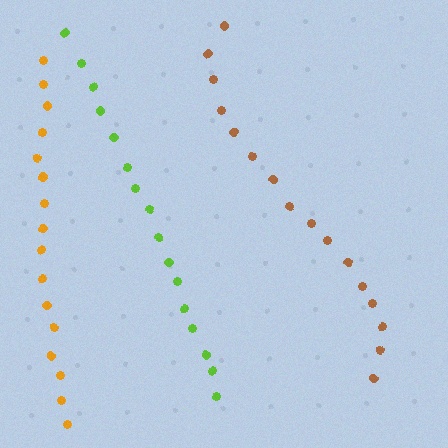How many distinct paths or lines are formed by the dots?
There are 3 distinct paths.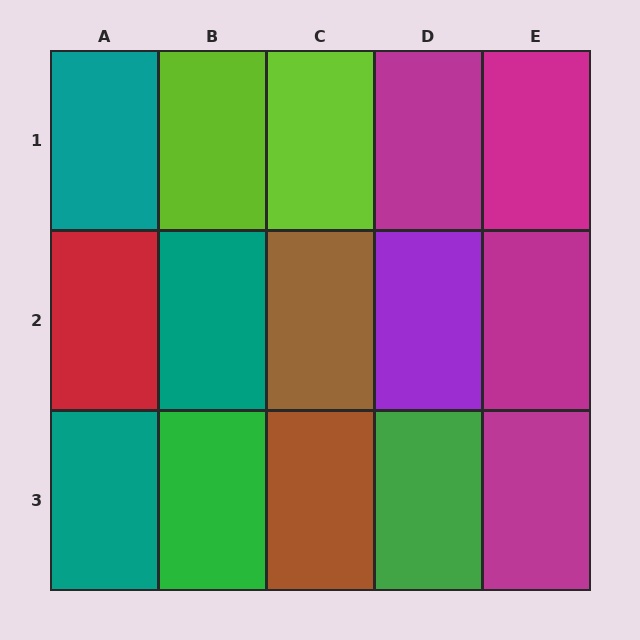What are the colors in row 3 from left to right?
Teal, green, brown, green, magenta.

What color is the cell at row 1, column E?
Magenta.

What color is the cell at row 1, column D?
Magenta.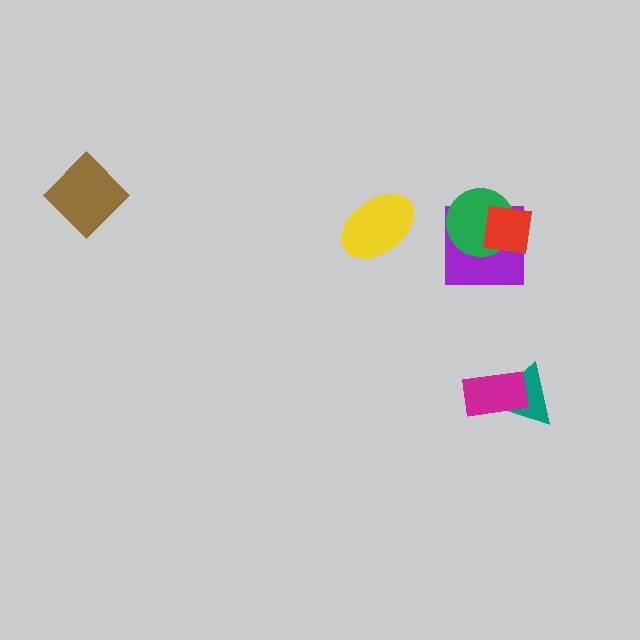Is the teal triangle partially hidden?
Yes, it is partially covered by another shape.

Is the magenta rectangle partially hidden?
No, no other shape covers it.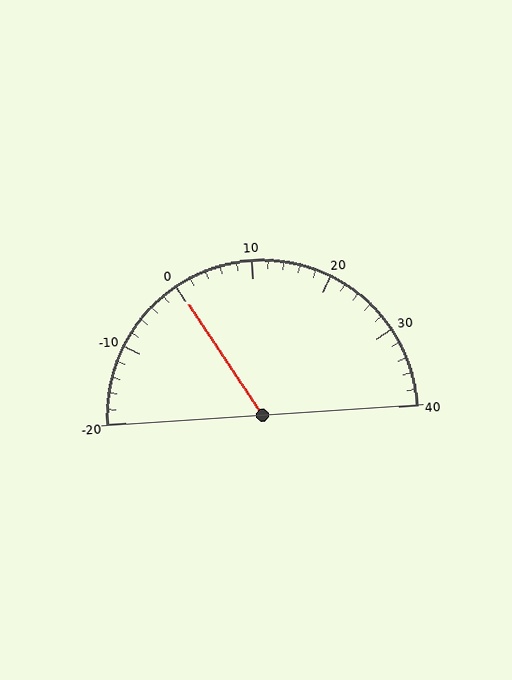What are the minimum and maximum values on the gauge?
The gauge ranges from -20 to 40.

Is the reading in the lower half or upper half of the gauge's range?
The reading is in the lower half of the range (-20 to 40).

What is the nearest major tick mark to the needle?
The nearest major tick mark is 0.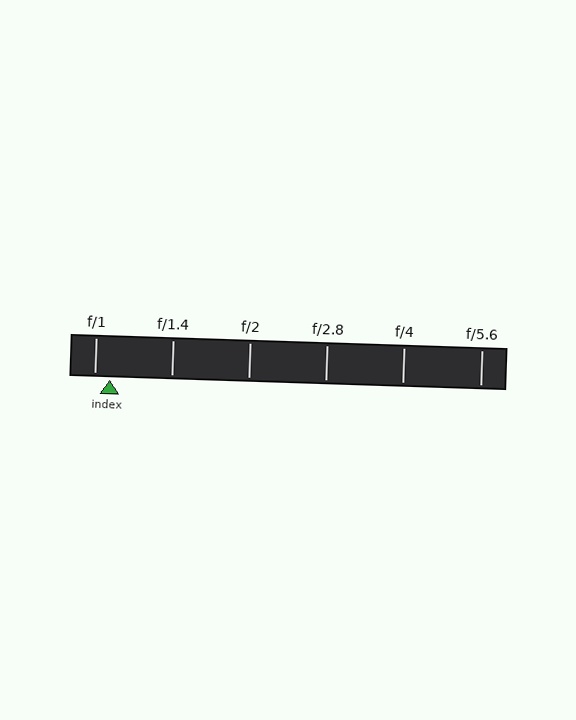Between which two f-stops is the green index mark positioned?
The index mark is between f/1 and f/1.4.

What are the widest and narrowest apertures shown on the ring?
The widest aperture shown is f/1 and the narrowest is f/5.6.